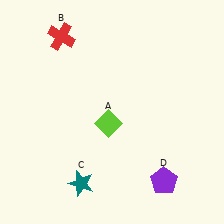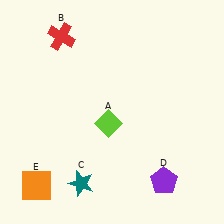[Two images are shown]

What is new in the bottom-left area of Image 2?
An orange square (E) was added in the bottom-left area of Image 2.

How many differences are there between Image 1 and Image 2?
There is 1 difference between the two images.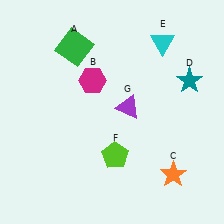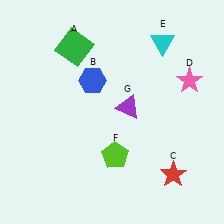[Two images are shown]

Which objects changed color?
B changed from magenta to blue. C changed from orange to red. D changed from teal to pink.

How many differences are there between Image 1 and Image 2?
There are 3 differences between the two images.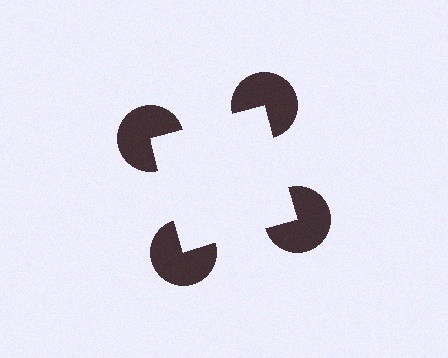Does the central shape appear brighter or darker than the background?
It typically appears slightly brighter than the background, even though no actual brightness change is drawn.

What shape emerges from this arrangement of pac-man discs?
An illusory square — its edges are inferred from the aligned wedge cuts in the pac-man discs, not physically drawn.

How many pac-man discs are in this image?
There are 4 — one at each vertex of the illusory square.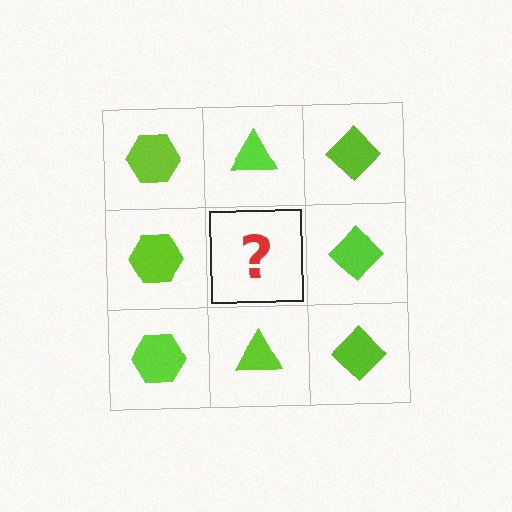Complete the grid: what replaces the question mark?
The question mark should be replaced with a lime triangle.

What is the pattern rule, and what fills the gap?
The rule is that each column has a consistent shape. The gap should be filled with a lime triangle.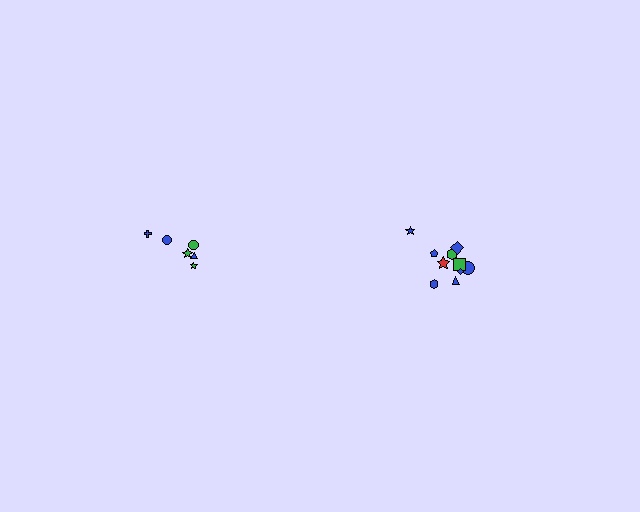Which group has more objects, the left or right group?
The right group.